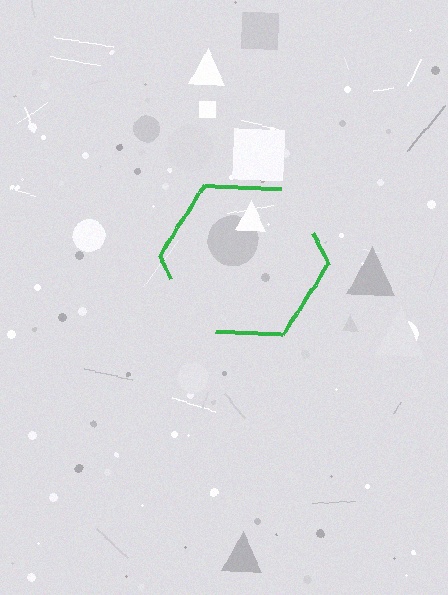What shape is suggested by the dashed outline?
The dashed outline suggests a hexagon.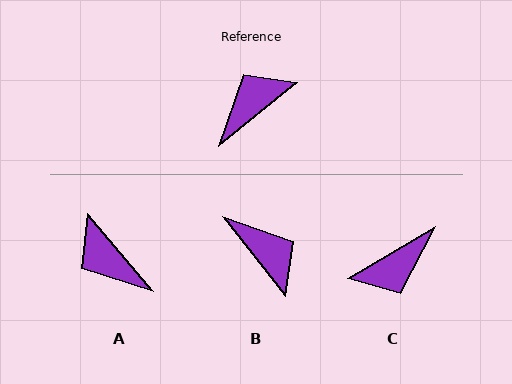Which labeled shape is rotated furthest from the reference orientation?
C, about 172 degrees away.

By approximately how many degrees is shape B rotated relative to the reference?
Approximately 90 degrees clockwise.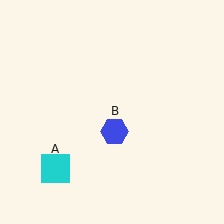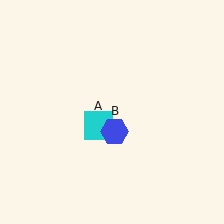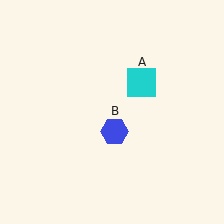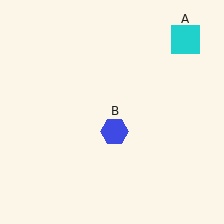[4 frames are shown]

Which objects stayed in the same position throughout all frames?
Blue hexagon (object B) remained stationary.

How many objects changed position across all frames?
1 object changed position: cyan square (object A).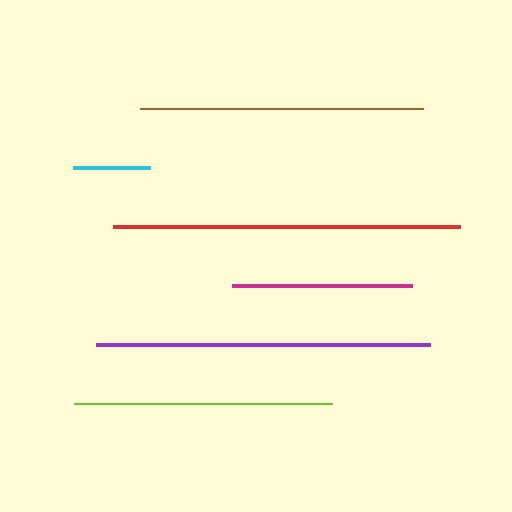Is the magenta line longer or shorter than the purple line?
The purple line is longer than the magenta line.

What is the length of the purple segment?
The purple segment is approximately 334 pixels long.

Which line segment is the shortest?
The cyan line is the shortest at approximately 77 pixels.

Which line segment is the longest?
The red line is the longest at approximately 347 pixels.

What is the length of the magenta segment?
The magenta segment is approximately 180 pixels long.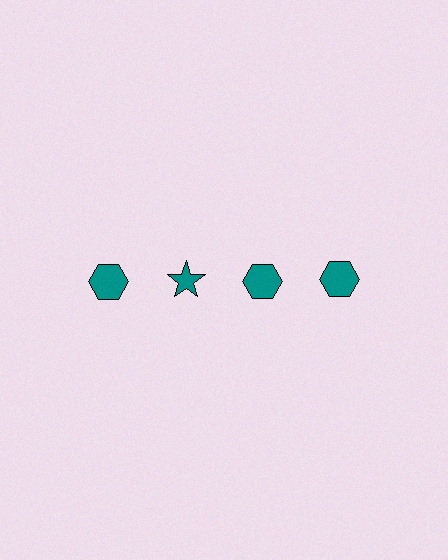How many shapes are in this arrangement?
There are 4 shapes arranged in a grid pattern.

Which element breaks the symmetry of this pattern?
The teal star in the top row, second from left column breaks the symmetry. All other shapes are teal hexagons.